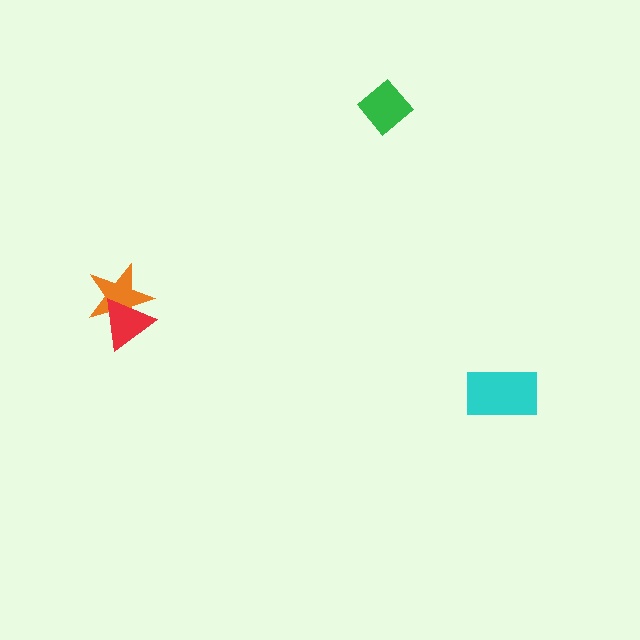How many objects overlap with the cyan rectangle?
0 objects overlap with the cyan rectangle.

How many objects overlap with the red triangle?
1 object overlaps with the red triangle.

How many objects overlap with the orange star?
1 object overlaps with the orange star.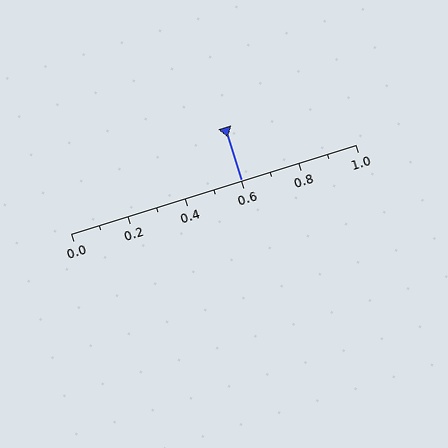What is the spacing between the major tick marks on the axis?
The major ticks are spaced 0.2 apart.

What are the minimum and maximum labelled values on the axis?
The axis runs from 0.0 to 1.0.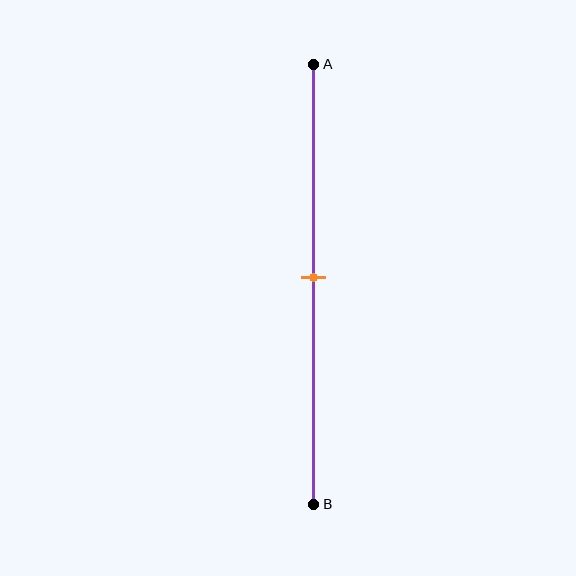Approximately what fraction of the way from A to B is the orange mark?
The orange mark is approximately 50% of the way from A to B.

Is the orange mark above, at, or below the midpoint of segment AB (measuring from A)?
The orange mark is approximately at the midpoint of segment AB.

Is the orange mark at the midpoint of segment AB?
Yes, the mark is approximately at the midpoint.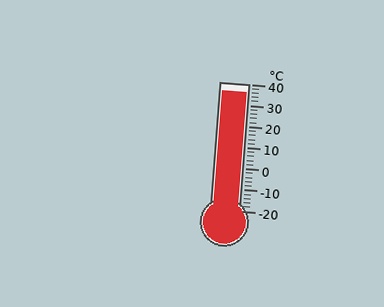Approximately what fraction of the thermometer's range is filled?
The thermometer is filled to approximately 95% of its range.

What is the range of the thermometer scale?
The thermometer scale ranges from -20°C to 40°C.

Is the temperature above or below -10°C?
The temperature is above -10°C.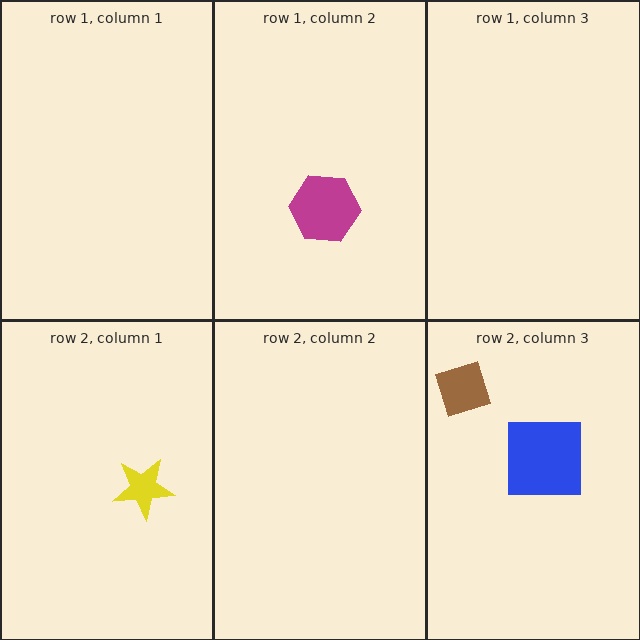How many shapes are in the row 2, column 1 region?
1.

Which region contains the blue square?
The row 2, column 3 region.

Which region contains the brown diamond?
The row 2, column 3 region.